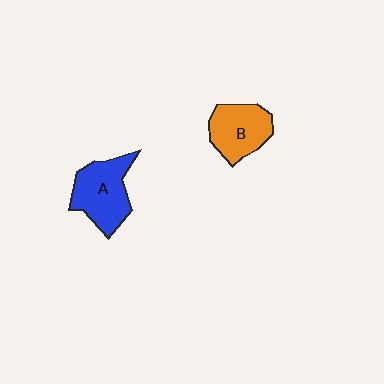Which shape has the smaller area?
Shape B (orange).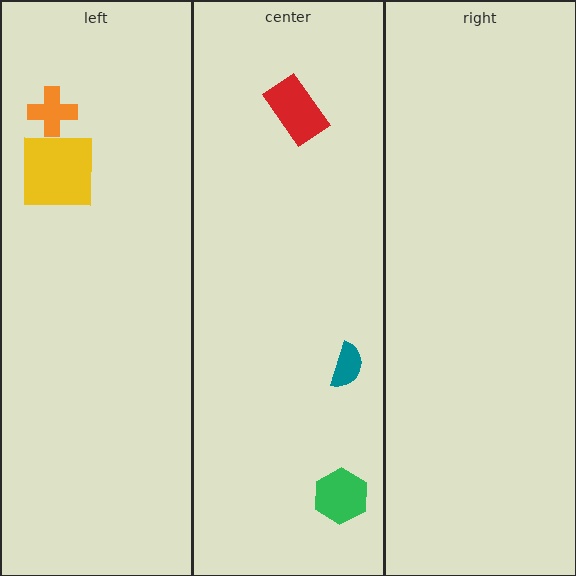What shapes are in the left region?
The yellow square, the orange cross.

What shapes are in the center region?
The green hexagon, the teal semicircle, the red rectangle.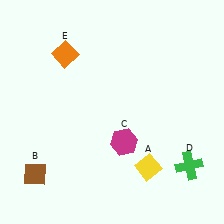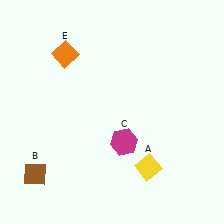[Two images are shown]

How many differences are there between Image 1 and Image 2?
There is 1 difference between the two images.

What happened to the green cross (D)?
The green cross (D) was removed in Image 2. It was in the bottom-right area of Image 1.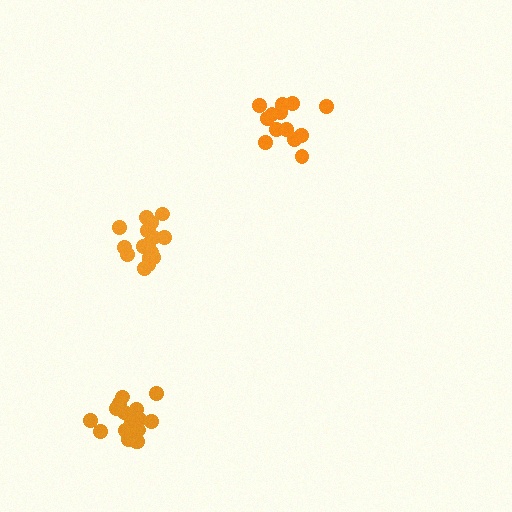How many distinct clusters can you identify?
There are 3 distinct clusters.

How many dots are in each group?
Group 1: 13 dots, Group 2: 19 dots, Group 3: 18 dots (50 total).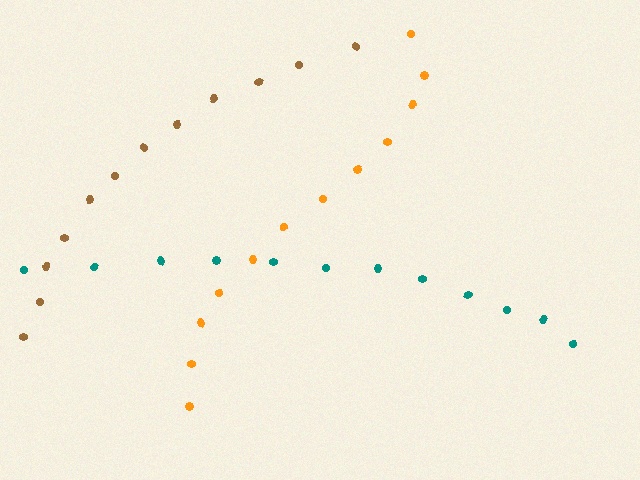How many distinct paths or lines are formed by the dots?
There are 3 distinct paths.